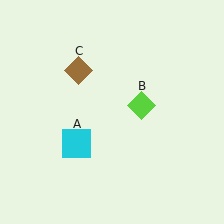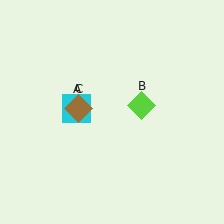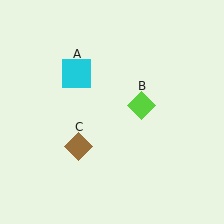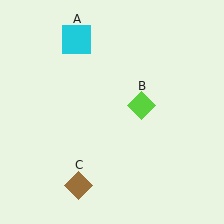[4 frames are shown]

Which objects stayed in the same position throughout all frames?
Lime diamond (object B) remained stationary.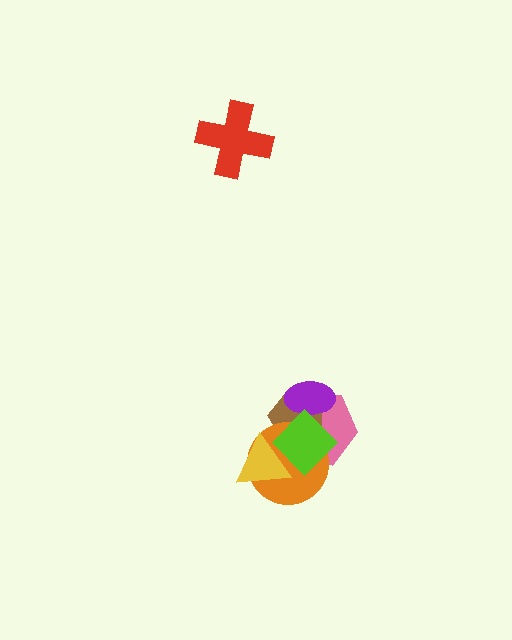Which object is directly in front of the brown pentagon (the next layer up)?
The purple ellipse is directly in front of the brown pentagon.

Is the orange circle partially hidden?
Yes, it is partially covered by another shape.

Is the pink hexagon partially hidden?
Yes, it is partially covered by another shape.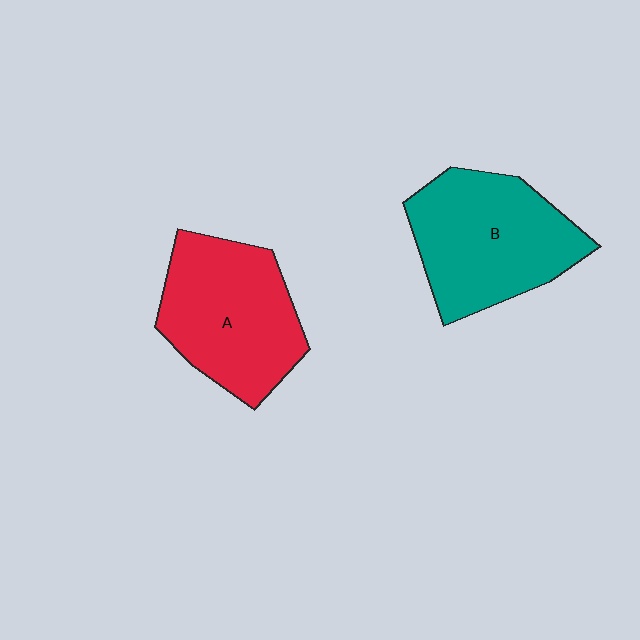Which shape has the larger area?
Shape B (teal).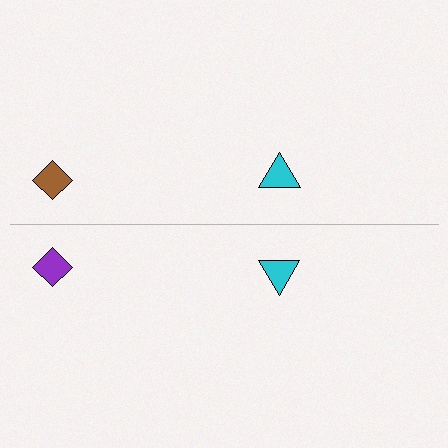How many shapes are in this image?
There are 4 shapes in this image.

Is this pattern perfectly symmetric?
No, the pattern is not perfectly symmetric. The purple diamond on the bottom side breaks the symmetry — its mirror counterpart is brown.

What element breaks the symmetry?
The purple diamond on the bottom side breaks the symmetry — its mirror counterpart is brown.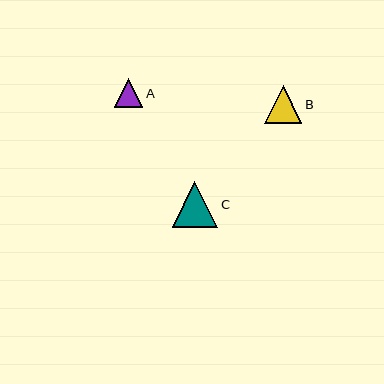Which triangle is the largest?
Triangle C is the largest with a size of approximately 46 pixels.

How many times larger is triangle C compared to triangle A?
Triangle C is approximately 1.6 times the size of triangle A.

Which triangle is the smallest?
Triangle A is the smallest with a size of approximately 29 pixels.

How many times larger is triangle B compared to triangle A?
Triangle B is approximately 1.3 times the size of triangle A.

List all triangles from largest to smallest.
From largest to smallest: C, B, A.